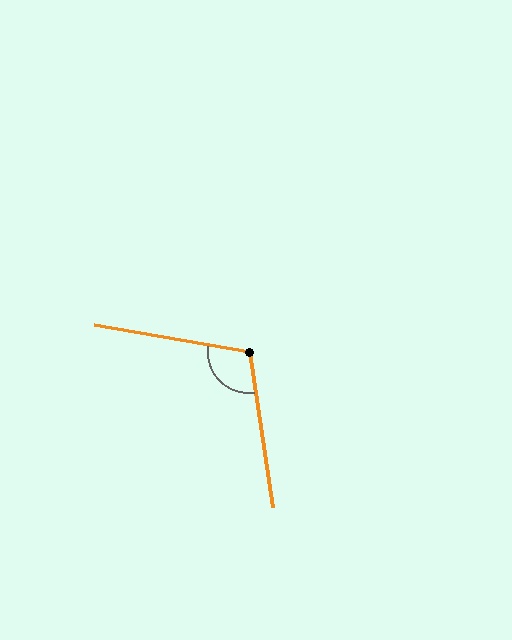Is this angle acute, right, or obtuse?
It is obtuse.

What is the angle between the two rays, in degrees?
Approximately 108 degrees.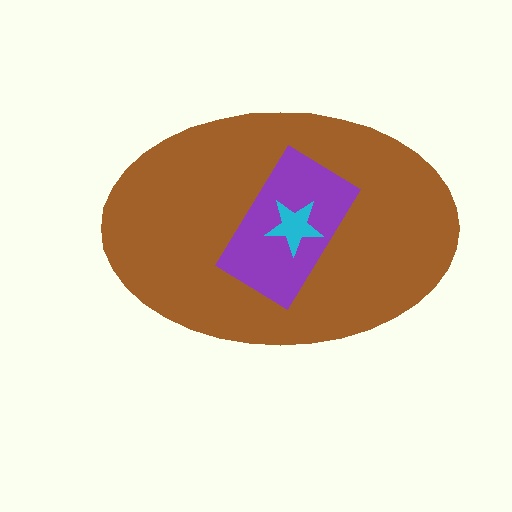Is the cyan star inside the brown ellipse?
Yes.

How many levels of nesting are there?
3.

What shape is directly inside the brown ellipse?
The purple rectangle.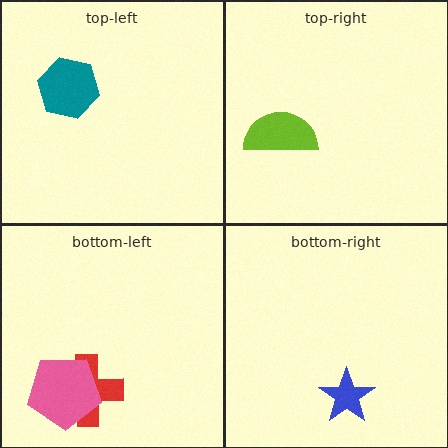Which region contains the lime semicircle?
The top-right region.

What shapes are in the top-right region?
The lime semicircle.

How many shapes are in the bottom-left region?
2.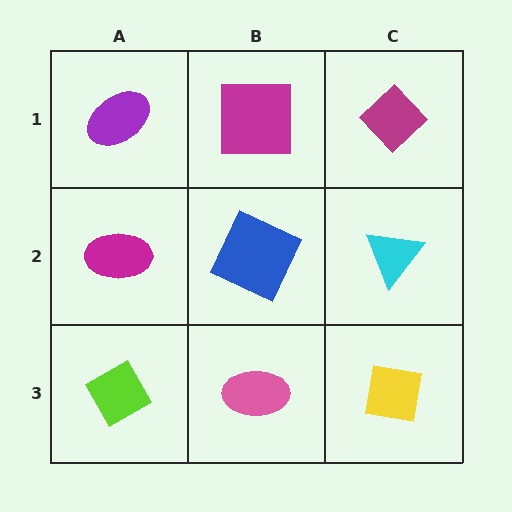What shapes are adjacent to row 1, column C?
A cyan triangle (row 2, column C), a magenta square (row 1, column B).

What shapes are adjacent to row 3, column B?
A blue square (row 2, column B), a lime diamond (row 3, column A), a yellow square (row 3, column C).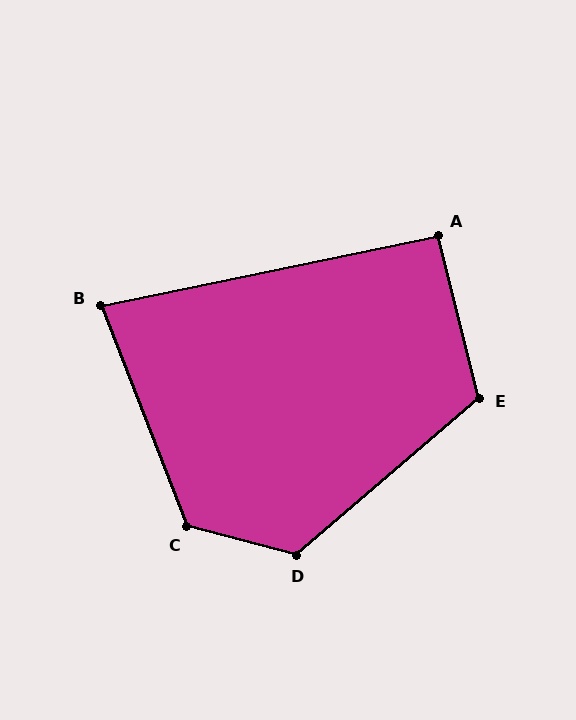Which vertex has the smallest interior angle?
B, at approximately 80 degrees.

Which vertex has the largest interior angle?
C, at approximately 126 degrees.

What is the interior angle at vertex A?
Approximately 92 degrees (approximately right).